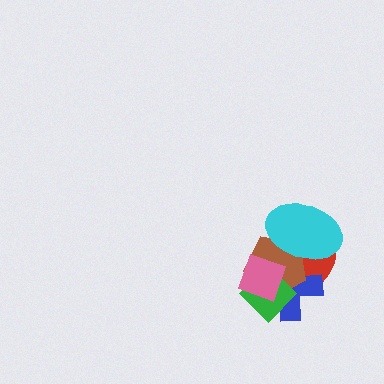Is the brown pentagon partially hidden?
Yes, it is partially covered by another shape.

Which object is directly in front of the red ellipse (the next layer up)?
The blue cross is directly in front of the red ellipse.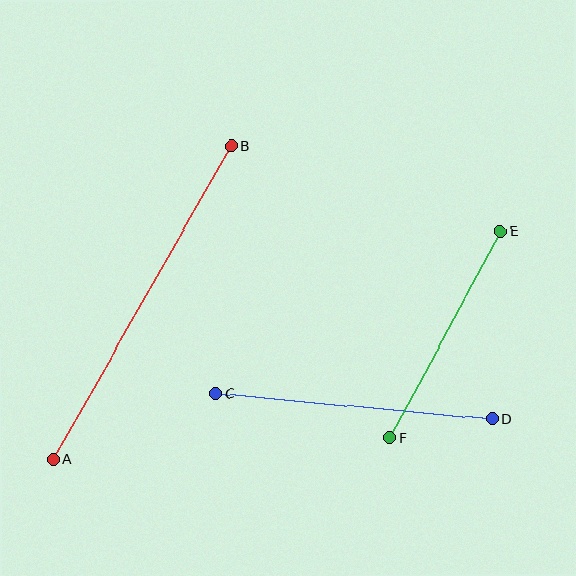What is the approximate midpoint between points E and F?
The midpoint is at approximately (445, 334) pixels.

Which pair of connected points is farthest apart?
Points A and B are farthest apart.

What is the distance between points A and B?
The distance is approximately 360 pixels.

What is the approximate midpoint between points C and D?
The midpoint is at approximately (354, 406) pixels.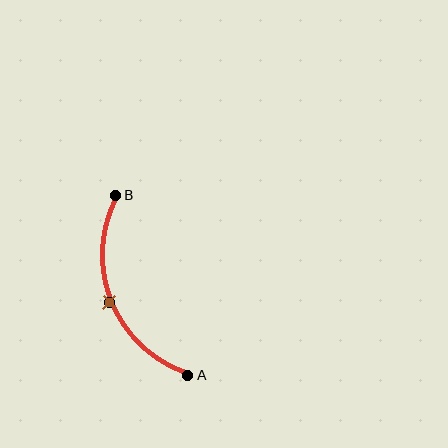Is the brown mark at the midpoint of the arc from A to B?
Yes. The brown mark lies on the arc at equal arc-length from both A and B — it is the arc midpoint.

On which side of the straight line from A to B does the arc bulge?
The arc bulges to the left of the straight line connecting A and B.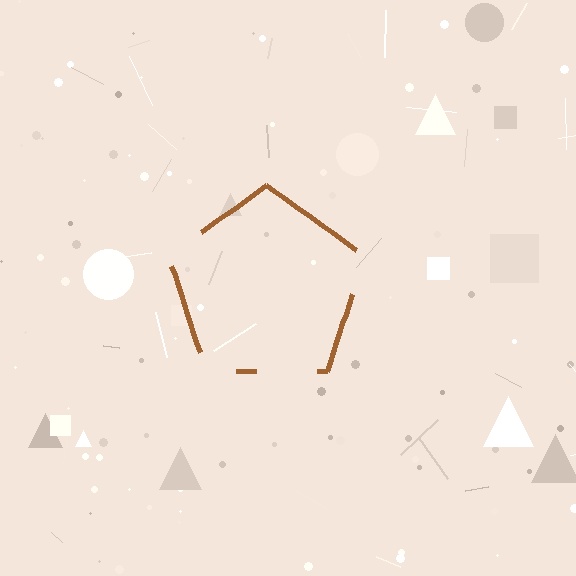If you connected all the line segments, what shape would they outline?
They would outline a pentagon.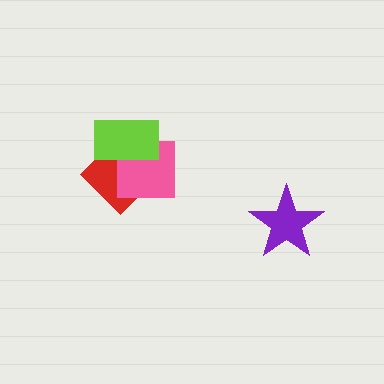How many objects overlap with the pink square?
2 objects overlap with the pink square.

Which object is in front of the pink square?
The lime rectangle is in front of the pink square.